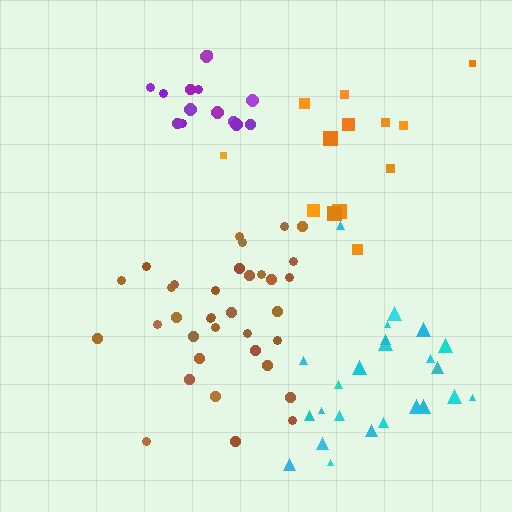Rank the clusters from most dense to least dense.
purple, brown, cyan, orange.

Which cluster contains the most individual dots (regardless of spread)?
Brown (35).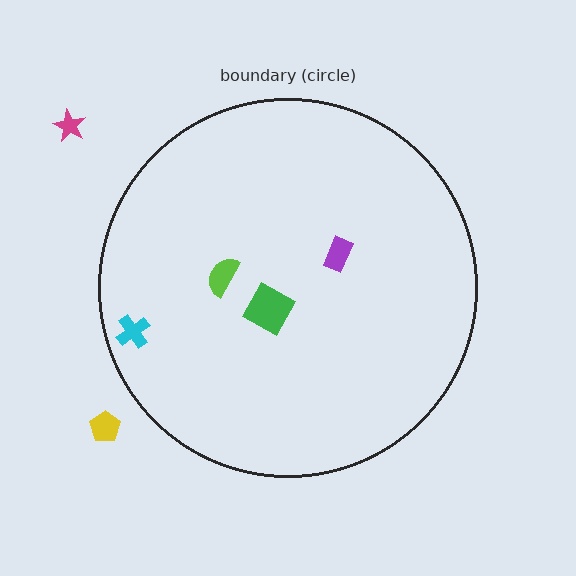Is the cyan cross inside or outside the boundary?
Inside.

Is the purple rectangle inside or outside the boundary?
Inside.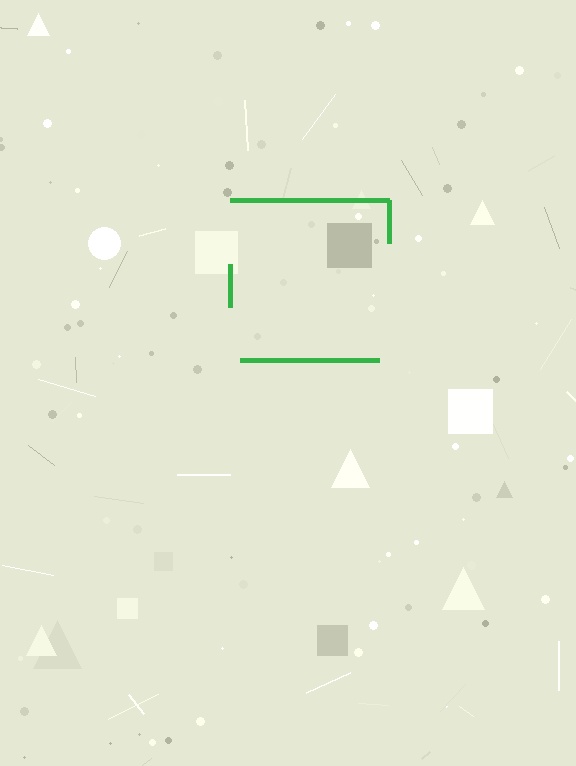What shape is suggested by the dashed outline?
The dashed outline suggests a square.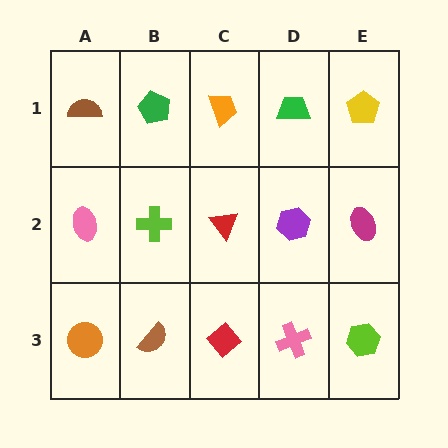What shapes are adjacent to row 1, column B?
A lime cross (row 2, column B), a brown semicircle (row 1, column A), an orange trapezoid (row 1, column C).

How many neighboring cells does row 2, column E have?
3.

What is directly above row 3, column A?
A pink ellipse.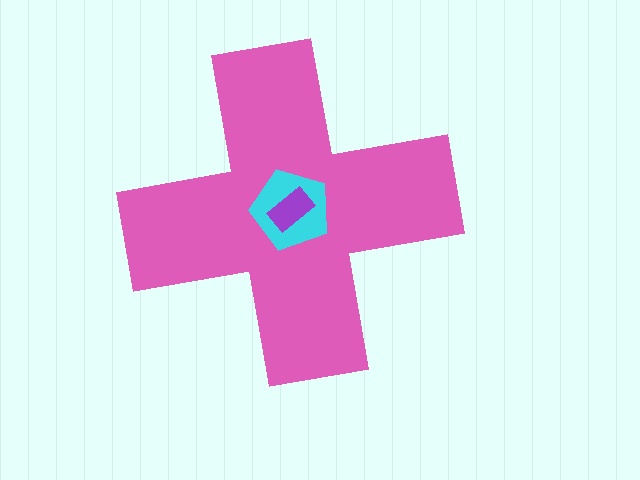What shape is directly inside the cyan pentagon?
The purple rectangle.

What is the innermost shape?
The purple rectangle.